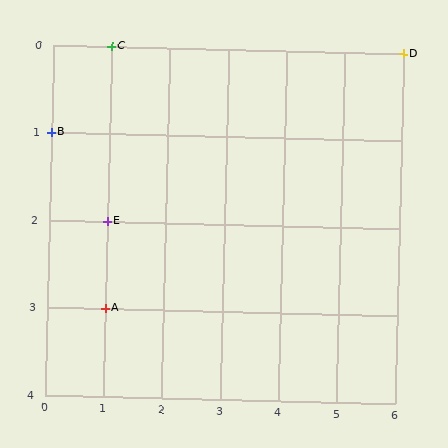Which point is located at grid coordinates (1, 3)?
Point A is at (1, 3).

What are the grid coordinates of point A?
Point A is at grid coordinates (1, 3).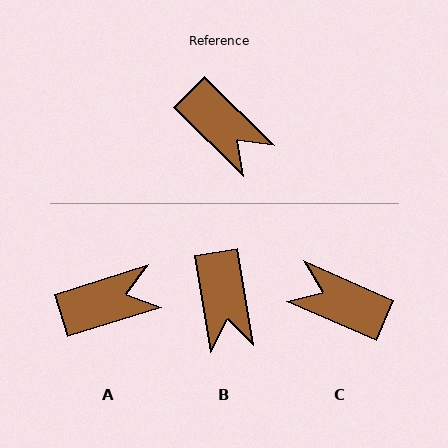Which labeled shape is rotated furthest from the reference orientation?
C, about 159 degrees away.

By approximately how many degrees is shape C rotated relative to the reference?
Approximately 159 degrees clockwise.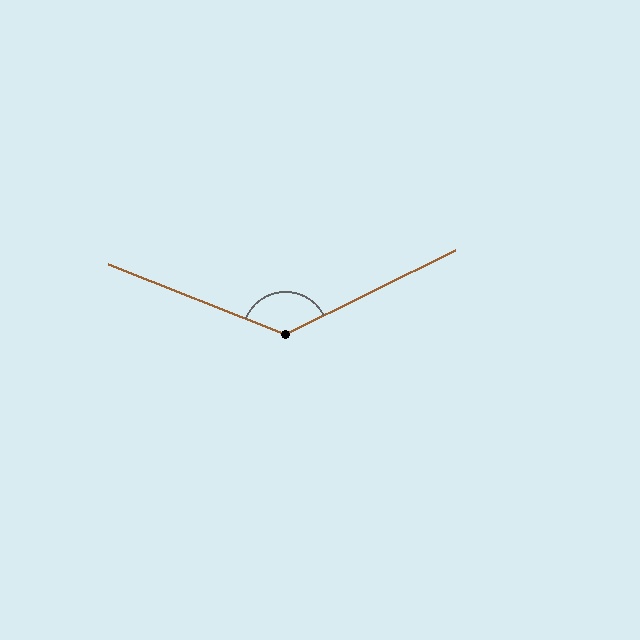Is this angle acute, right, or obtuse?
It is obtuse.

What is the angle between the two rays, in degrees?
Approximately 132 degrees.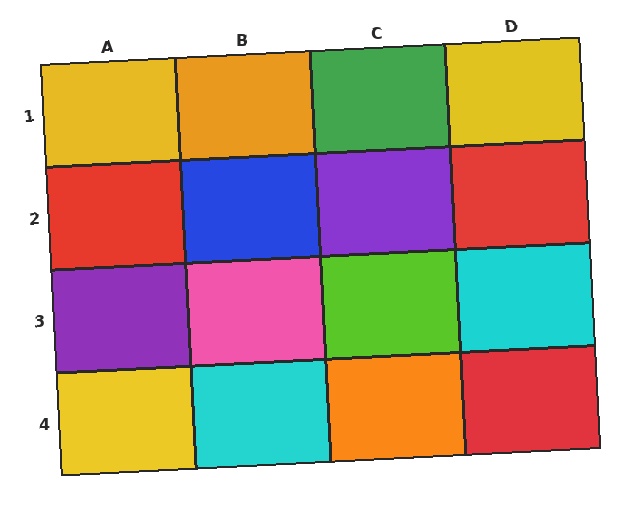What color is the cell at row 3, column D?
Cyan.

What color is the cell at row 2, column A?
Red.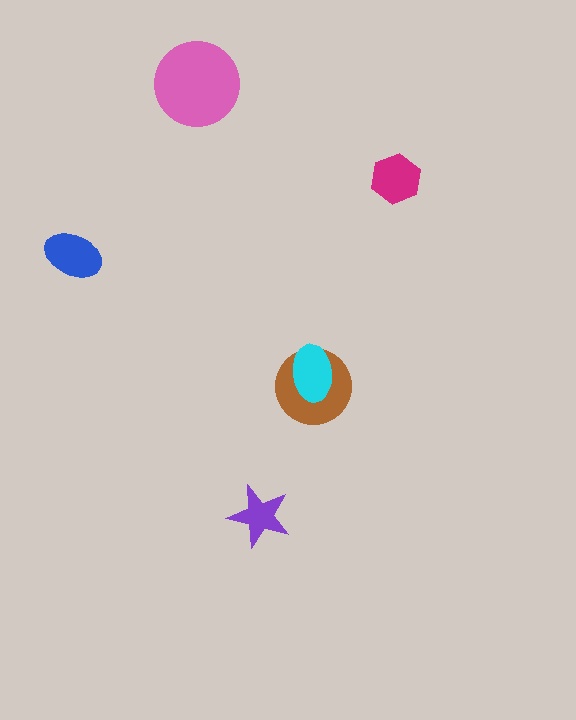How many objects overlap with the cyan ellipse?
1 object overlaps with the cyan ellipse.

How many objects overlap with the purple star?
0 objects overlap with the purple star.